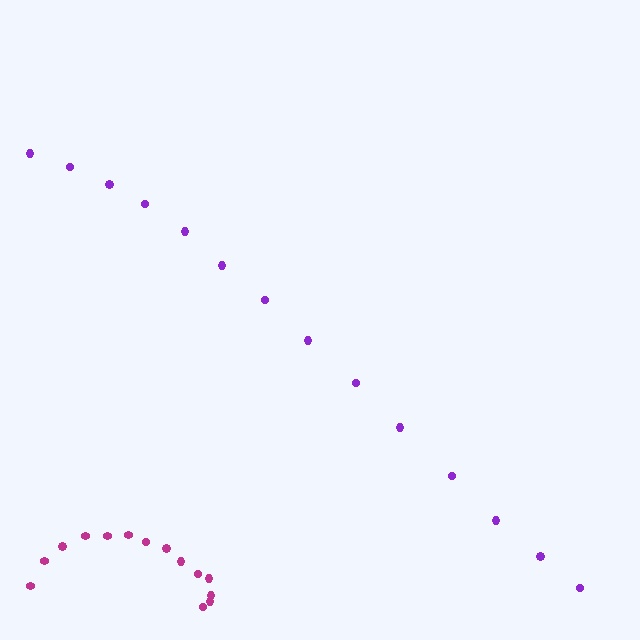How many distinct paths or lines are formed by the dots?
There are 2 distinct paths.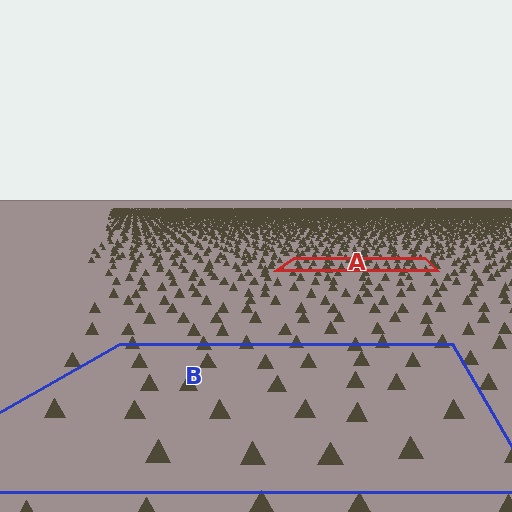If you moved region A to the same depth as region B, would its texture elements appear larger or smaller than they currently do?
They would appear larger. At a closer depth, the same texture elements are projected at a bigger on-screen size.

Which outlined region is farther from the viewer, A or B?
Region A is farther from the viewer — the texture elements inside it appear smaller and more densely packed.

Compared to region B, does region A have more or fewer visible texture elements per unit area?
Region A has more texture elements per unit area — they are packed more densely because it is farther away.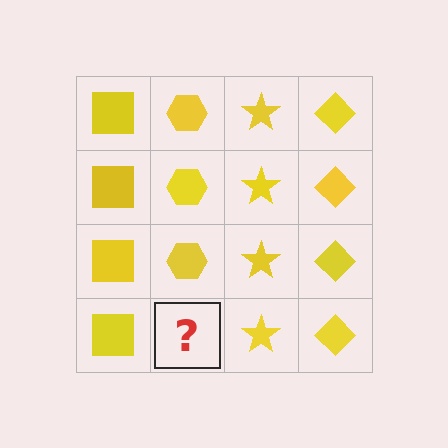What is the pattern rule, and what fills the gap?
The rule is that each column has a consistent shape. The gap should be filled with a yellow hexagon.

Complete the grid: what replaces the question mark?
The question mark should be replaced with a yellow hexagon.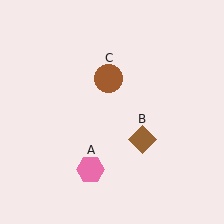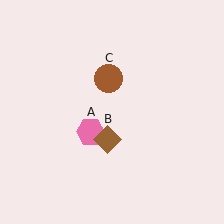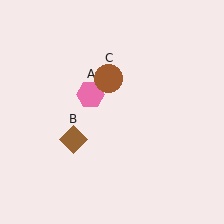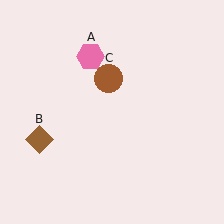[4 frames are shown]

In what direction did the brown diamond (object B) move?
The brown diamond (object B) moved left.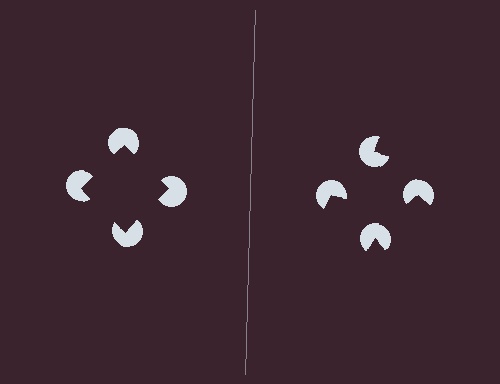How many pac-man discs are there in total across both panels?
8 — 4 on each side.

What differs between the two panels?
The pac-man discs are positioned identically on both sides; only the wedge orientations differ. On the left they align to a square; on the right they are misaligned.